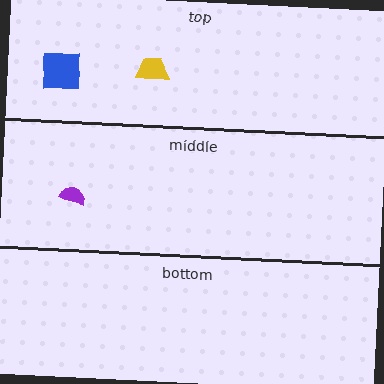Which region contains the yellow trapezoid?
The top region.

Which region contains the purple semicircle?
The middle region.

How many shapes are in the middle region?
1.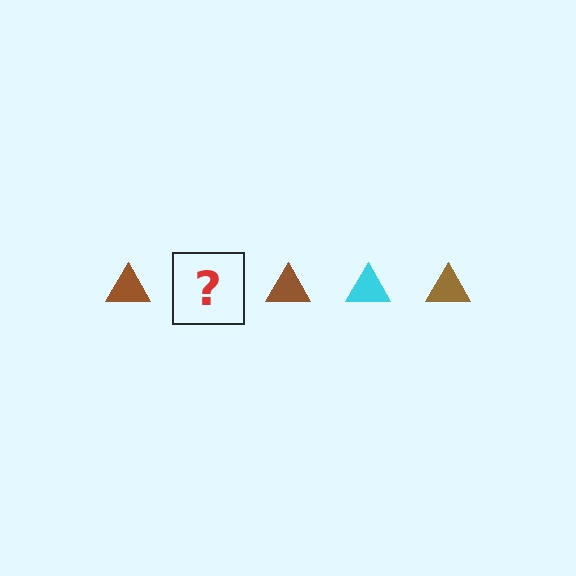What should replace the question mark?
The question mark should be replaced with a cyan triangle.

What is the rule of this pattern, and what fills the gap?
The rule is that the pattern cycles through brown, cyan triangles. The gap should be filled with a cyan triangle.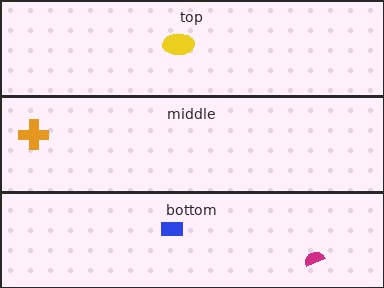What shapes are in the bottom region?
The blue rectangle, the magenta semicircle.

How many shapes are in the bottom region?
2.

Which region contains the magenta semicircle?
The bottom region.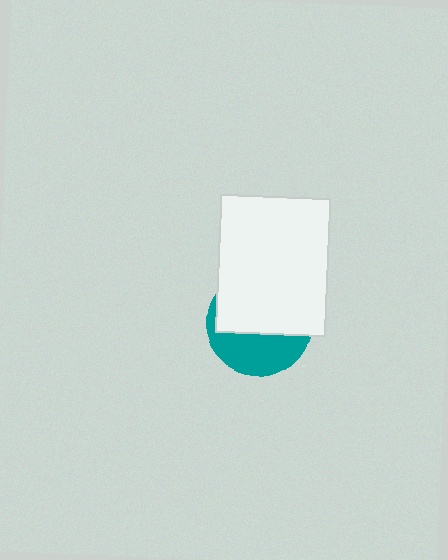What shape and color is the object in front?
The object in front is a white rectangle.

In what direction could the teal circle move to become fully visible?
The teal circle could move down. That would shift it out from behind the white rectangle entirely.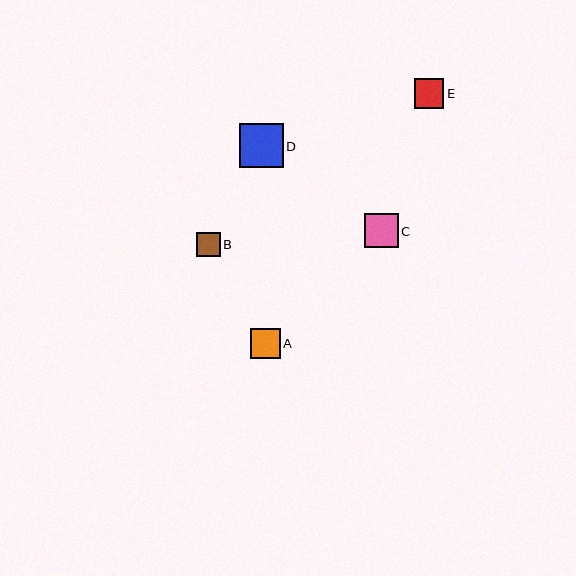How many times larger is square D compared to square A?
Square D is approximately 1.5 times the size of square A.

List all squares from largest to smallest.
From largest to smallest: D, C, A, E, B.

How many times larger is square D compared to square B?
Square D is approximately 1.8 times the size of square B.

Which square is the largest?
Square D is the largest with a size of approximately 44 pixels.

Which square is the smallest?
Square B is the smallest with a size of approximately 24 pixels.